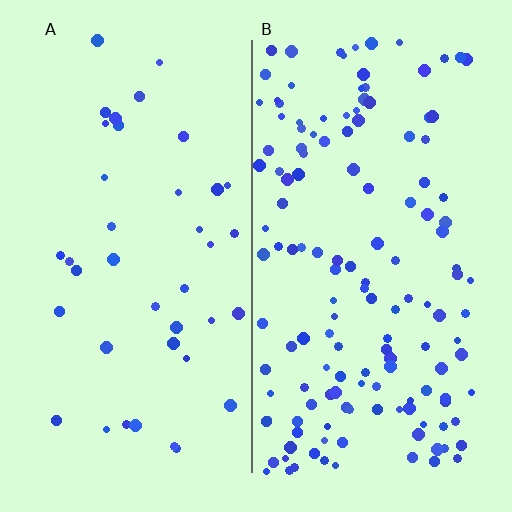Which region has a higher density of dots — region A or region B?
B (the right).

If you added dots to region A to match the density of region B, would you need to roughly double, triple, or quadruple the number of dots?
Approximately quadruple.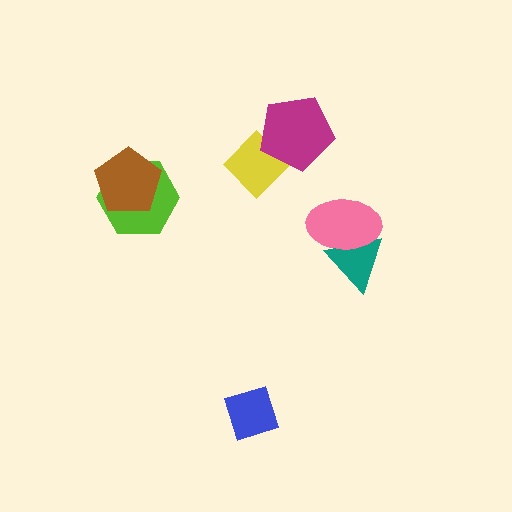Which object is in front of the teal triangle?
The pink ellipse is in front of the teal triangle.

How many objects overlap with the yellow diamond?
1 object overlaps with the yellow diamond.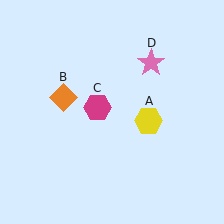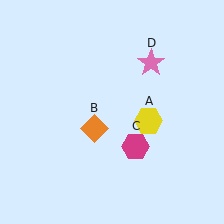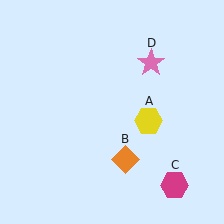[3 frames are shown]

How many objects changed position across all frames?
2 objects changed position: orange diamond (object B), magenta hexagon (object C).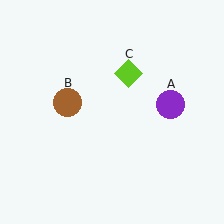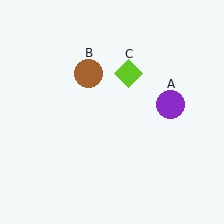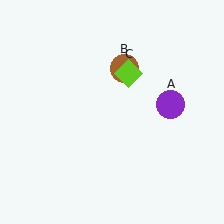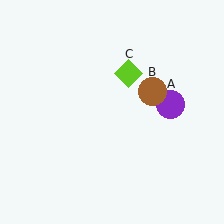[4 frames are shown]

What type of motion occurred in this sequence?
The brown circle (object B) rotated clockwise around the center of the scene.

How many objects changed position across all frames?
1 object changed position: brown circle (object B).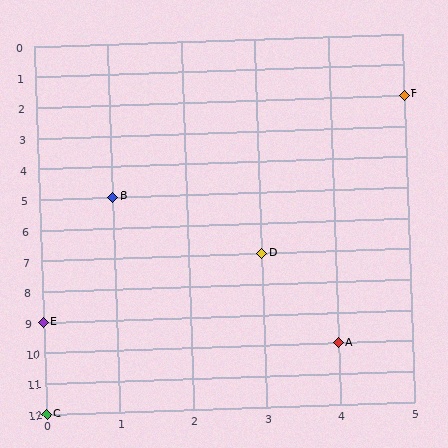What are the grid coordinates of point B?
Point B is at grid coordinates (1, 5).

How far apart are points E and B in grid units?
Points E and B are 1 column and 4 rows apart (about 4.1 grid units diagonally).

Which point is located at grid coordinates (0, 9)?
Point E is at (0, 9).